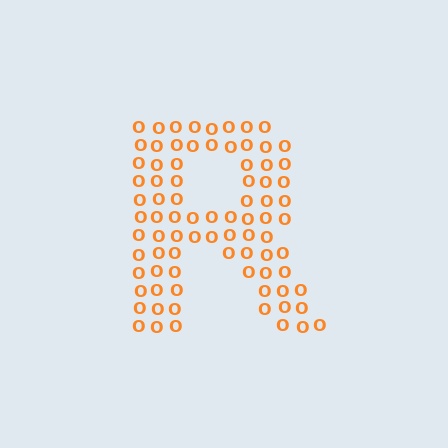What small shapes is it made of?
It is made of small letter O's.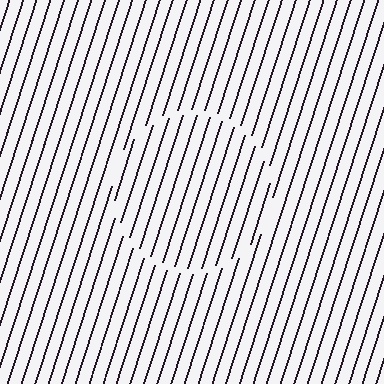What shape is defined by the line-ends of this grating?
An illusory circle. The interior of the shape contains the same grating, shifted by half a period — the contour is defined by the phase discontinuity where line-ends from the inner and outer gratings abut.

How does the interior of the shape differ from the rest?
The interior of the shape contains the same grating, shifted by half a period — the contour is defined by the phase discontinuity where line-ends from the inner and outer gratings abut.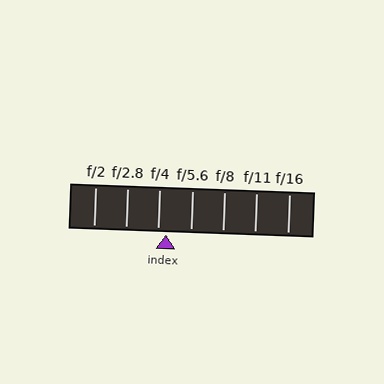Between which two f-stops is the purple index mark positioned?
The index mark is between f/4 and f/5.6.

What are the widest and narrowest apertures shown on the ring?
The widest aperture shown is f/2 and the narrowest is f/16.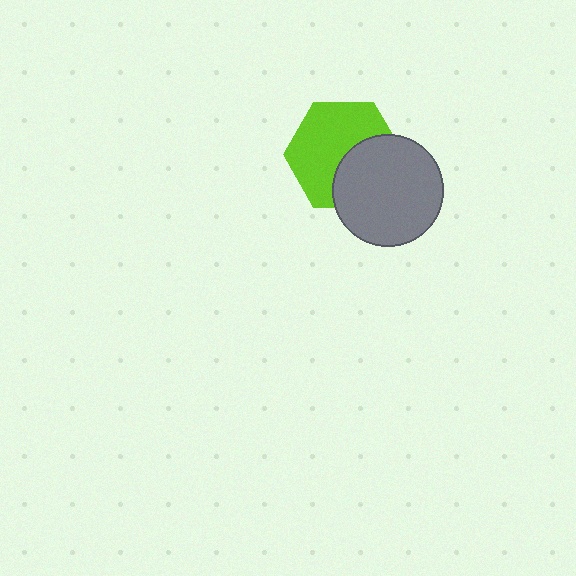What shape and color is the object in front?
The object in front is a gray circle.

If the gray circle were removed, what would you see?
You would see the complete lime hexagon.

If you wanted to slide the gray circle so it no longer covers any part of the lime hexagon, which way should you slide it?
Slide it toward the lower-right — that is the most direct way to separate the two shapes.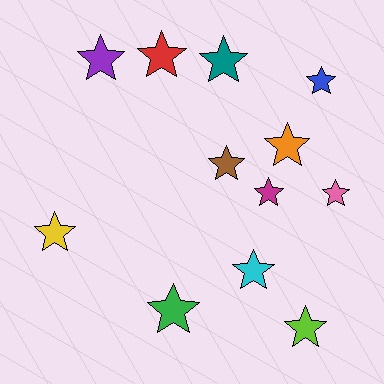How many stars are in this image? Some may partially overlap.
There are 12 stars.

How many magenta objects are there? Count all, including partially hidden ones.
There is 1 magenta object.